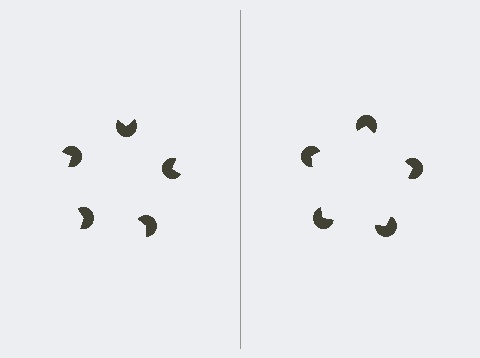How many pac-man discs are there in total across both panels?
10 — 5 on each side.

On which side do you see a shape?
An illusory pentagon appears on the right side. On the left side the wedge cuts are rotated, so no coherent shape forms.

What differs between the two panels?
The pac-man discs are positioned identically on both sides; only the wedge orientations differ. On the right they align to a pentagon; on the left they are misaligned.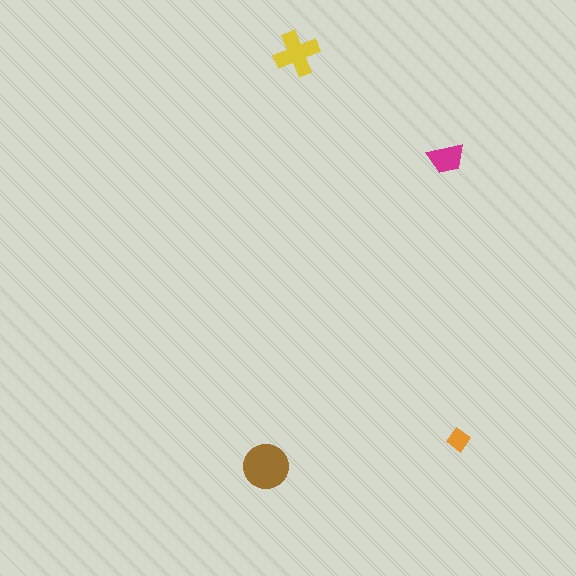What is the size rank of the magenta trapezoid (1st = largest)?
3rd.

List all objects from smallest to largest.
The orange diamond, the magenta trapezoid, the yellow cross, the brown circle.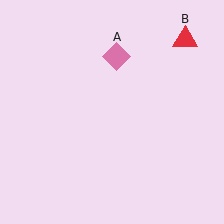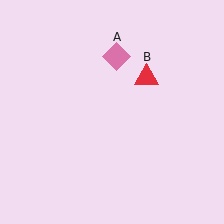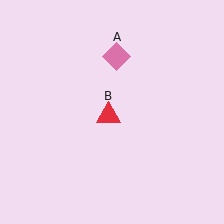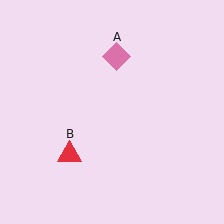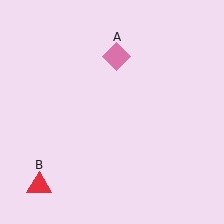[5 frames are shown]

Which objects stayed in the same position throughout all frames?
Pink diamond (object A) remained stationary.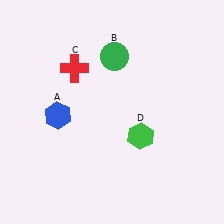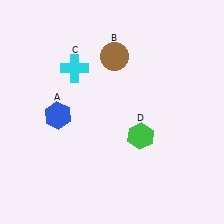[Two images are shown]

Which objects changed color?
B changed from green to brown. C changed from red to cyan.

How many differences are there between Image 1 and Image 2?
There are 2 differences between the two images.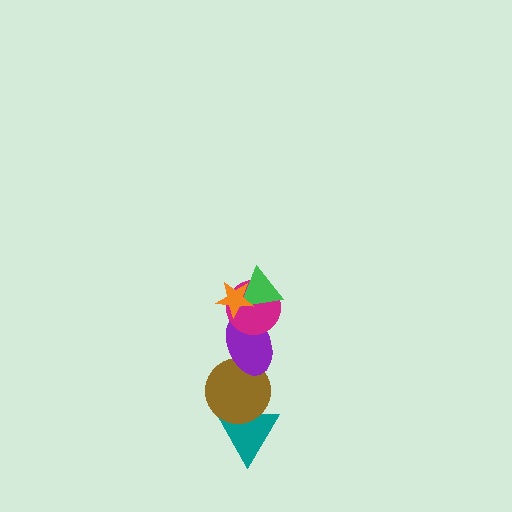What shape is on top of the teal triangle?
The brown circle is on top of the teal triangle.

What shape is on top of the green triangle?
The orange star is on top of the green triangle.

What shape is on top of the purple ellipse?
The magenta circle is on top of the purple ellipse.